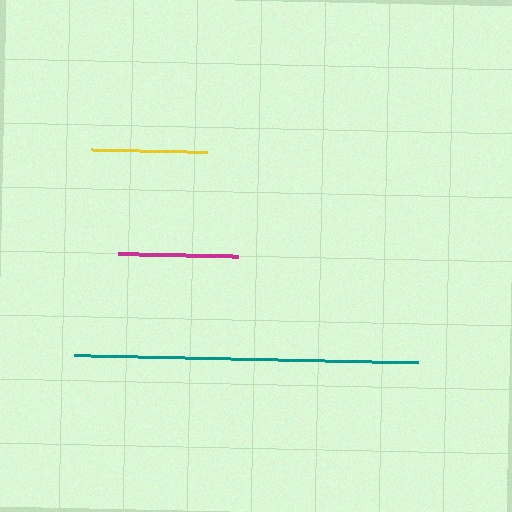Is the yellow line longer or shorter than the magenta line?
The magenta line is longer than the yellow line.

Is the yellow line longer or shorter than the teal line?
The teal line is longer than the yellow line.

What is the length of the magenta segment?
The magenta segment is approximately 120 pixels long.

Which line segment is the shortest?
The yellow line is the shortest at approximately 116 pixels.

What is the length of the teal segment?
The teal segment is approximately 344 pixels long.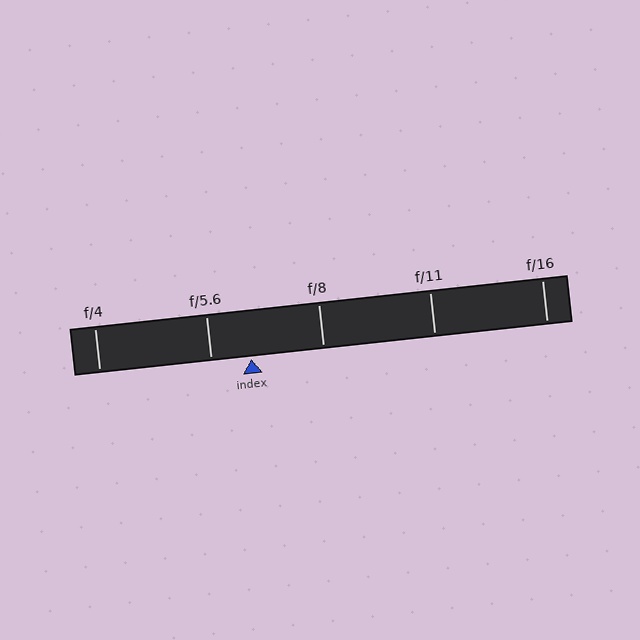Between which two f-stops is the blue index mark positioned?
The index mark is between f/5.6 and f/8.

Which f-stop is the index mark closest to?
The index mark is closest to f/5.6.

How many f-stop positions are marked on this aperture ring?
There are 5 f-stop positions marked.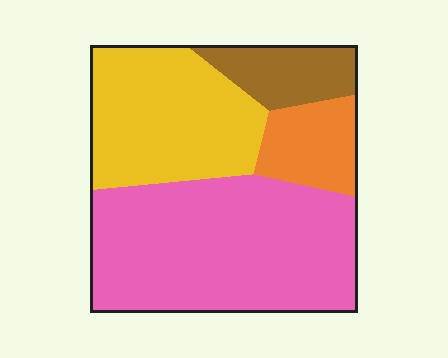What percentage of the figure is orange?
Orange takes up less than a quarter of the figure.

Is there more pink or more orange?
Pink.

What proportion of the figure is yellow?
Yellow covers 30% of the figure.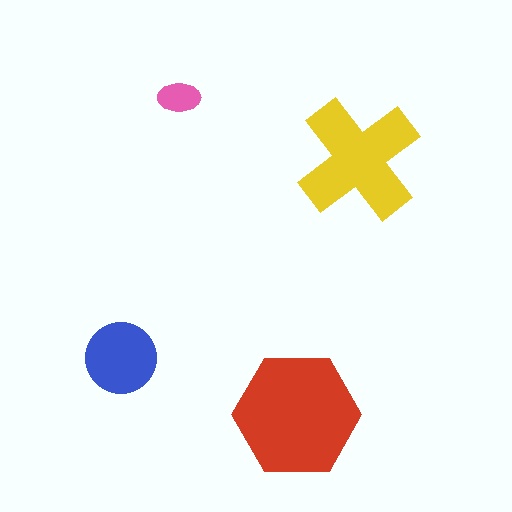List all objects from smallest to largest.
The pink ellipse, the blue circle, the yellow cross, the red hexagon.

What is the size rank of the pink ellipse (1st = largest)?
4th.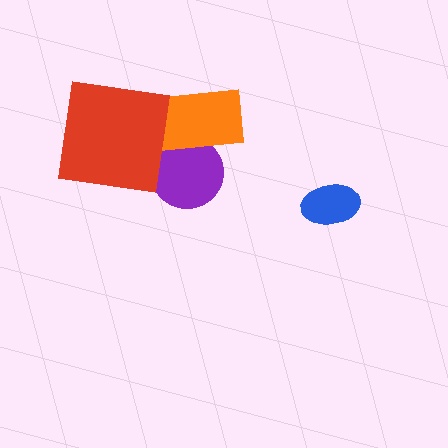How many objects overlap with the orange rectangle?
2 objects overlap with the orange rectangle.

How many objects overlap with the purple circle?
1 object overlaps with the purple circle.